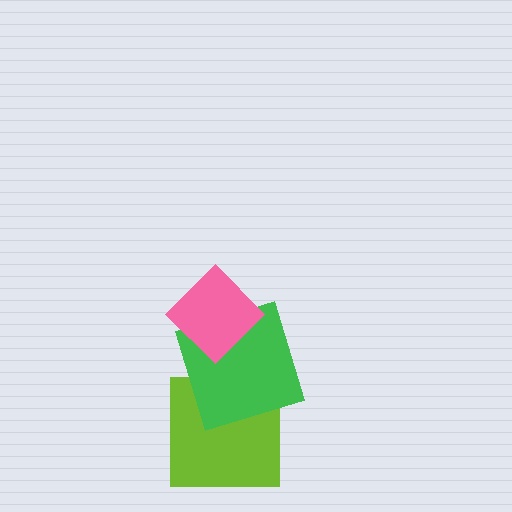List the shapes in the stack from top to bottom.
From top to bottom: the pink diamond, the green square, the lime square.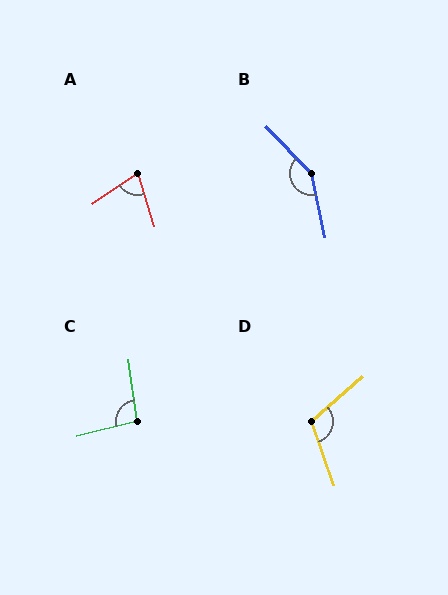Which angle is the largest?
B, at approximately 149 degrees.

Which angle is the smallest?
A, at approximately 73 degrees.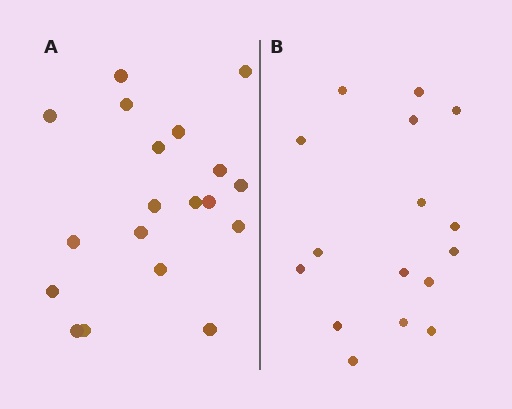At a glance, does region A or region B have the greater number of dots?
Region A (the left region) has more dots.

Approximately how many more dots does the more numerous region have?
Region A has just a few more — roughly 2 or 3 more dots than region B.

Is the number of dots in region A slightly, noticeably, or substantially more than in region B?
Region A has only slightly more — the two regions are fairly close. The ratio is roughly 1.2 to 1.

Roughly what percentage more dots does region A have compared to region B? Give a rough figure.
About 20% more.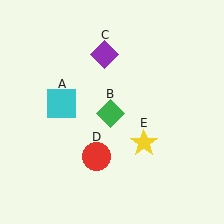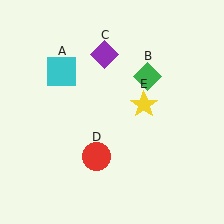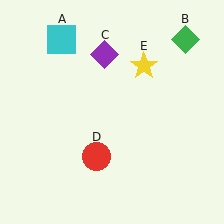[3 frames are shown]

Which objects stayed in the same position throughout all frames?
Purple diamond (object C) and red circle (object D) remained stationary.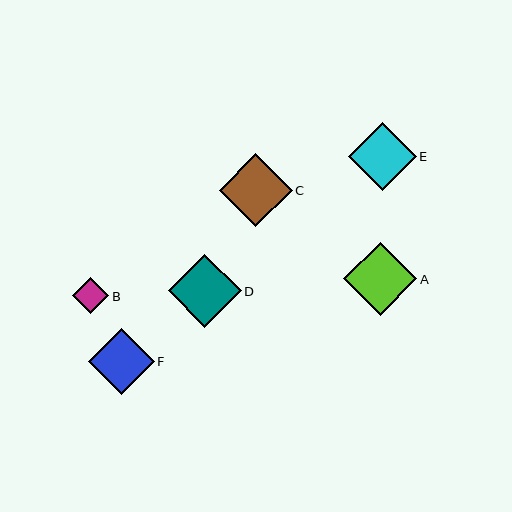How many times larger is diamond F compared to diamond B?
Diamond F is approximately 1.8 times the size of diamond B.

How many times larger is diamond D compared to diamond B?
Diamond D is approximately 2.0 times the size of diamond B.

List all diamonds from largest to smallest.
From largest to smallest: D, A, C, E, F, B.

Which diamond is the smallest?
Diamond B is the smallest with a size of approximately 36 pixels.